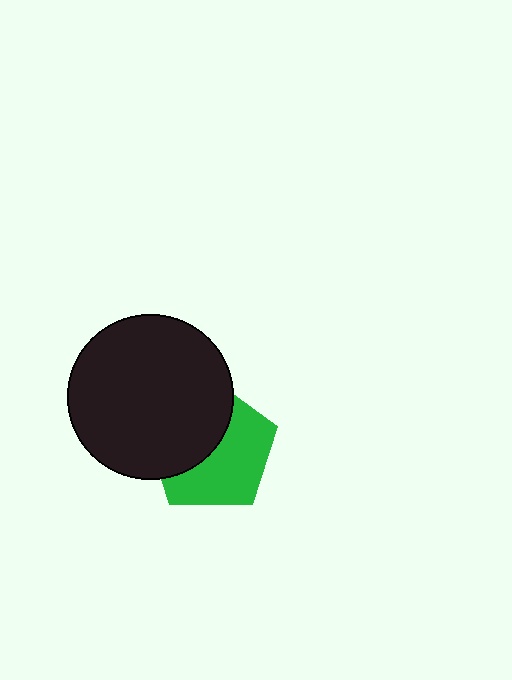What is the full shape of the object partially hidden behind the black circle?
The partially hidden object is a green pentagon.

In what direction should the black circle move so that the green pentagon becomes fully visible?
The black circle should move toward the upper-left. That is the shortest direction to clear the overlap and leave the green pentagon fully visible.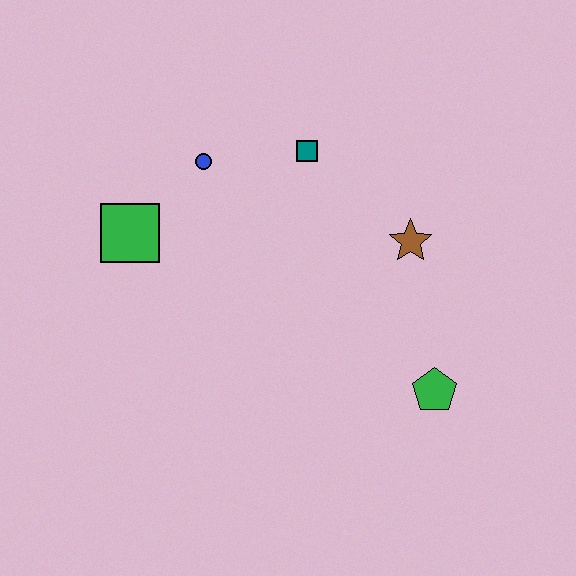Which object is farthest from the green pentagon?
The green square is farthest from the green pentagon.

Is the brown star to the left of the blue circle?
No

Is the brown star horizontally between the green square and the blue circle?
No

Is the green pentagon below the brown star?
Yes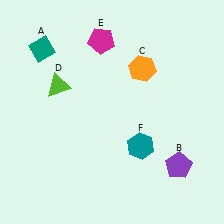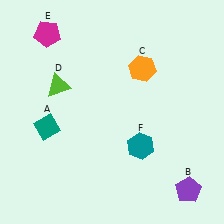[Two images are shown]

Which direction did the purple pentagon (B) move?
The purple pentagon (B) moved down.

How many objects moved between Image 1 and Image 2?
3 objects moved between the two images.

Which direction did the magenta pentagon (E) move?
The magenta pentagon (E) moved left.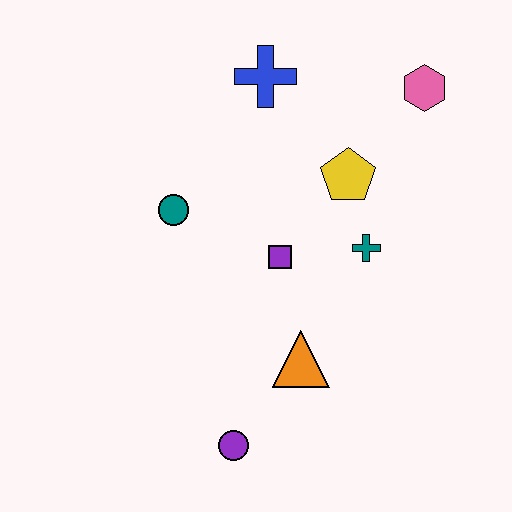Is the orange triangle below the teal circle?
Yes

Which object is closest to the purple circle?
The orange triangle is closest to the purple circle.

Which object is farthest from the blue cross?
The purple circle is farthest from the blue cross.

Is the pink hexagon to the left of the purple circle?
No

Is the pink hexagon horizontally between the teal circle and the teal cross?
No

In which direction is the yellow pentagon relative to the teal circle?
The yellow pentagon is to the right of the teal circle.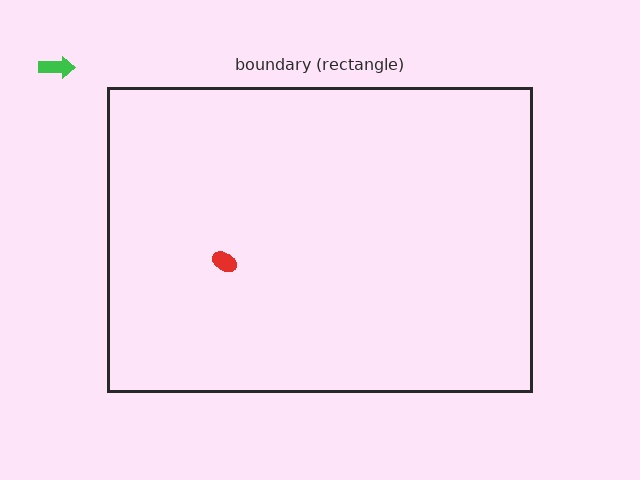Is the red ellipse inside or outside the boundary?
Inside.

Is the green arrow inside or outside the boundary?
Outside.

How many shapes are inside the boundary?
1 inside, 1 outside.